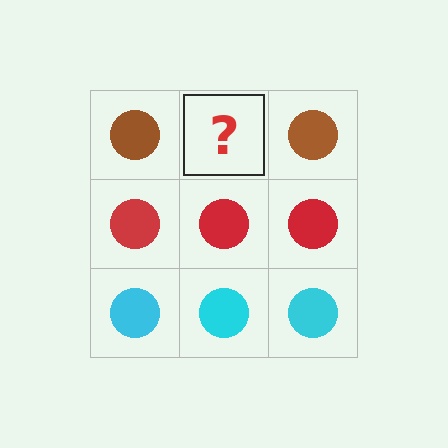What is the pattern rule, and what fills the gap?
The rule is that each row has a consistent color. The gap should be filled with a brown circle.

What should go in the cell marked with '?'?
The missing cell should contain a brown circle.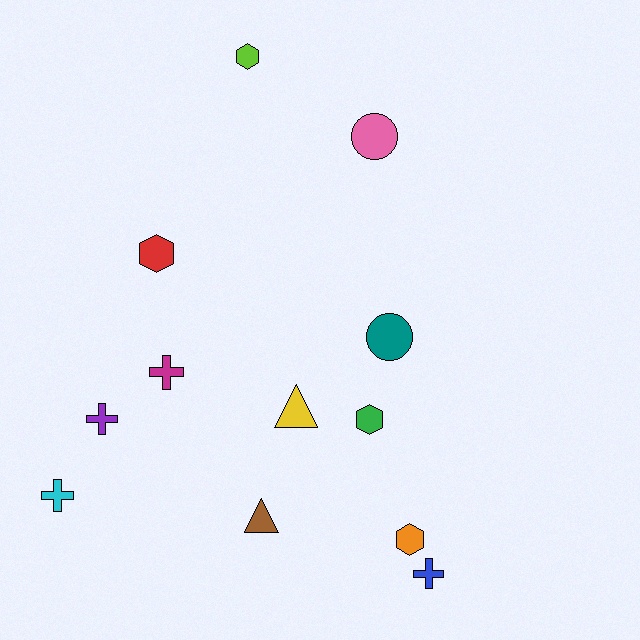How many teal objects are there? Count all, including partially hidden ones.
There is 1 teal object.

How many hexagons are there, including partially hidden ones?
There are 4 hexagons.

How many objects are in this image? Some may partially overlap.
There are 12 objects.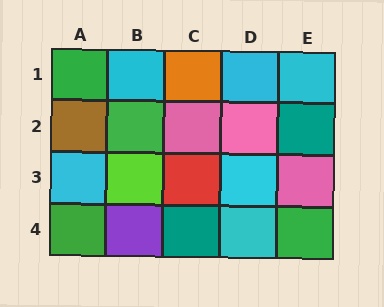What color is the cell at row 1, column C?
Orange.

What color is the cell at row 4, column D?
Cyan.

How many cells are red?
1 cell is red.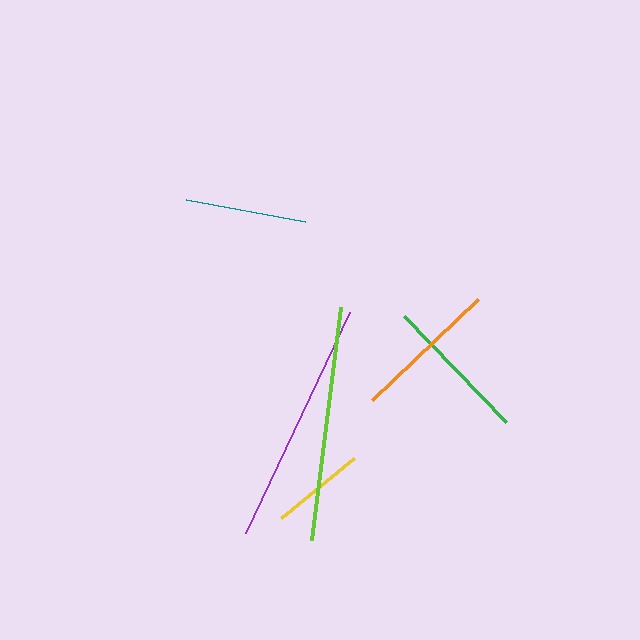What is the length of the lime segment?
The lime segment is approximately 235 pixels long.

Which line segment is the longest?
The purple line is the longest at approximately 244 pixels.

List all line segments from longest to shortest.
From longest to shortest: purple, lime, green, orange, teal, yellow.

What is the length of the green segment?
The green segment is approximately 147 pixels long.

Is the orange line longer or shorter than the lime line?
The lime line is longer than the orange line.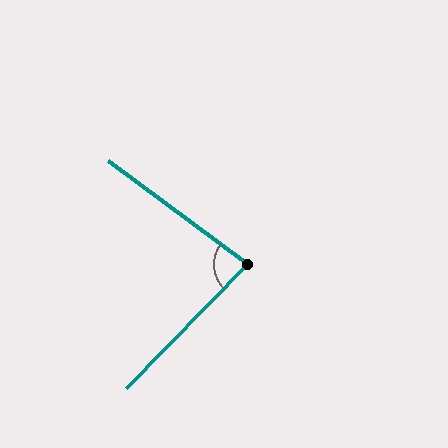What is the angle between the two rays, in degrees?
Approximately 83 degrees.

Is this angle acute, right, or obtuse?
It is acute.